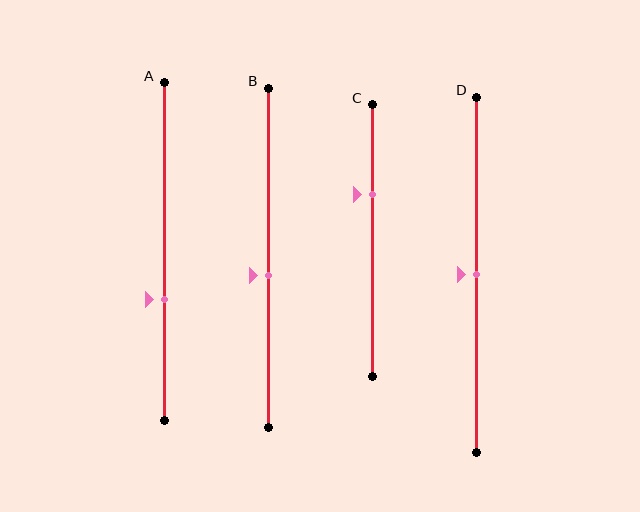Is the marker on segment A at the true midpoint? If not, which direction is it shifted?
No, the marker on segment A is shifted downward by about 14% of the segment length.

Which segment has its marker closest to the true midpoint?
Segment D has its marker closest to the true midpoint.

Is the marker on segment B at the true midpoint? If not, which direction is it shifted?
No, the marker on segment B is shifted downward by about 5% of the segment length.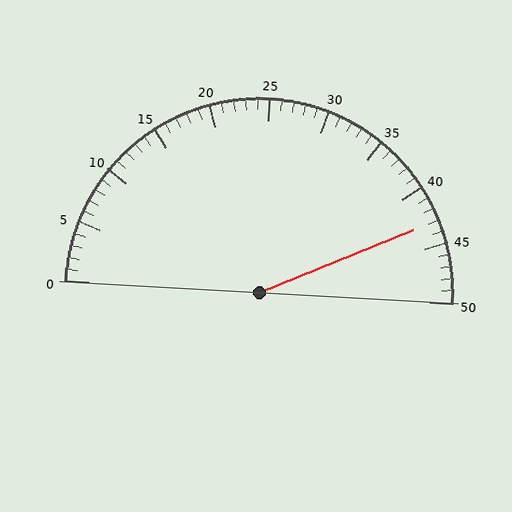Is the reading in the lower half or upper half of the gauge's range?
The reading is in the upper half of the range (0 to 50).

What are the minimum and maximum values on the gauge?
The gauge ranges from 0 to 50.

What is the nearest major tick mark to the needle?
The nearest major tick mark is 45.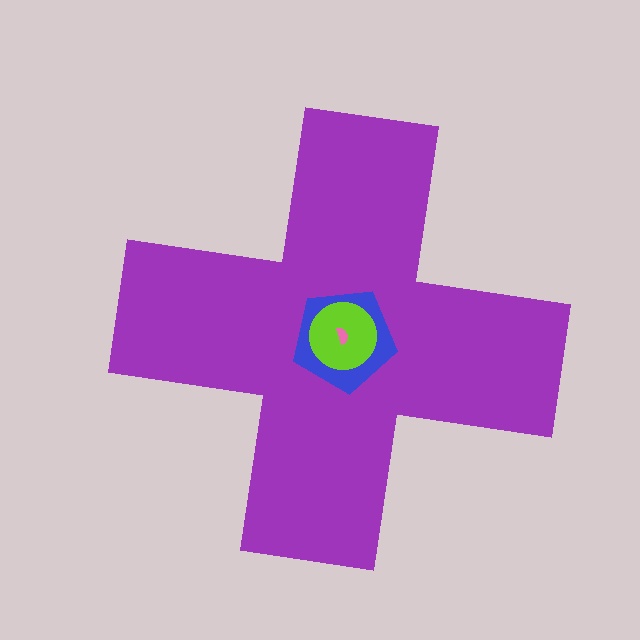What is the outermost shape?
The purple cross.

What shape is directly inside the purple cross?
The blue pentagon.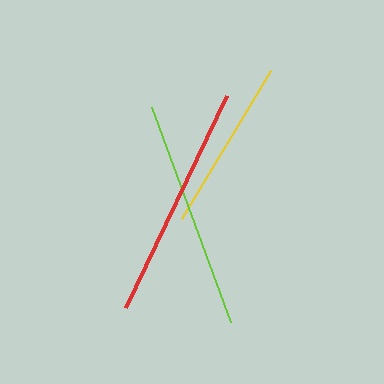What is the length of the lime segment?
The lime segment is approximately 229 pixels long.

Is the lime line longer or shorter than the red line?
The red line is longer than the lime line.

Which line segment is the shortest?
The yellow line is the shortest at approximately 172 pixels.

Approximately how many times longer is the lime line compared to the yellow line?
The lime line is approximately 1.3 times the length of the yellow line.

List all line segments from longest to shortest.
From longest to shortest: red, lime, yellow.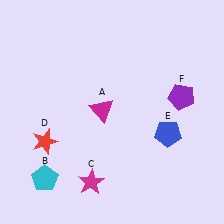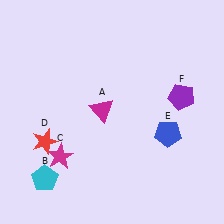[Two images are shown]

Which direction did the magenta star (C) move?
The magenta star (C) moved left.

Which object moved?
The magenta star (C) moved left.